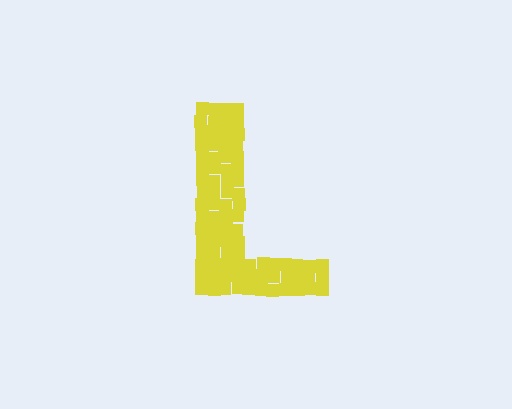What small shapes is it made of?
It is made of small squares.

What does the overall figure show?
The overall figure shows the letter L.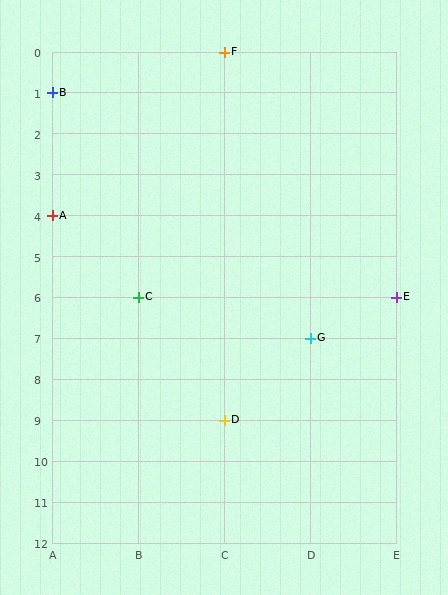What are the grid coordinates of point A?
Point A is at grid coordinates (A, 4).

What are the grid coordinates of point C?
Point C is at grid coordinates (B, 6).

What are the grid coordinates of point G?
Point G is at grid coordinates (D, 7).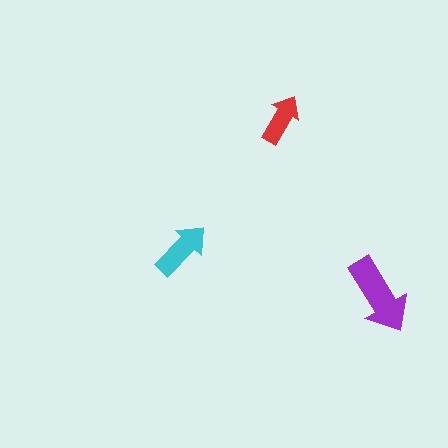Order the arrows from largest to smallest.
the purple one, the cyan one, the red one.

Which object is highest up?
The red arrow is topmost.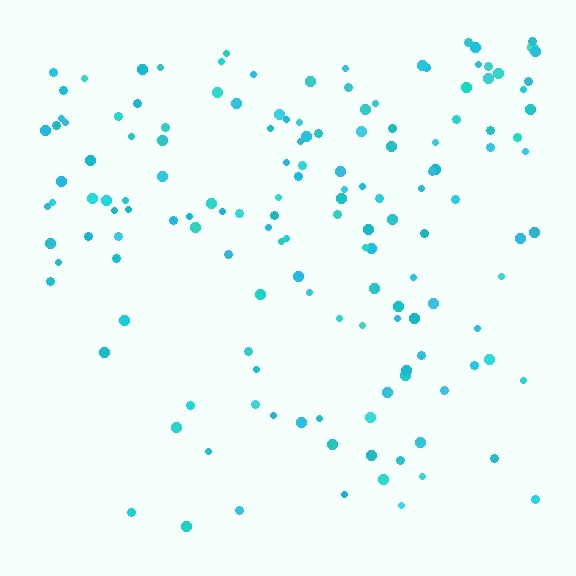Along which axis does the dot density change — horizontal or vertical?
Vertical.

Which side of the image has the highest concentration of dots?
The top.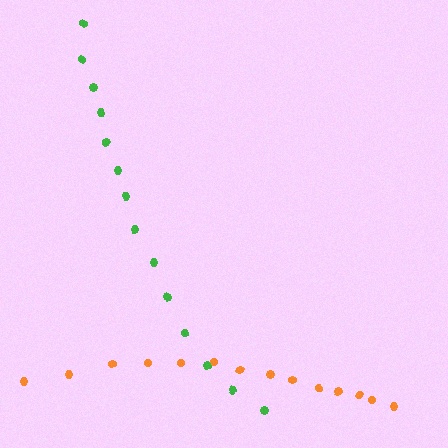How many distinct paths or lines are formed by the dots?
There are 2 distinct paths.